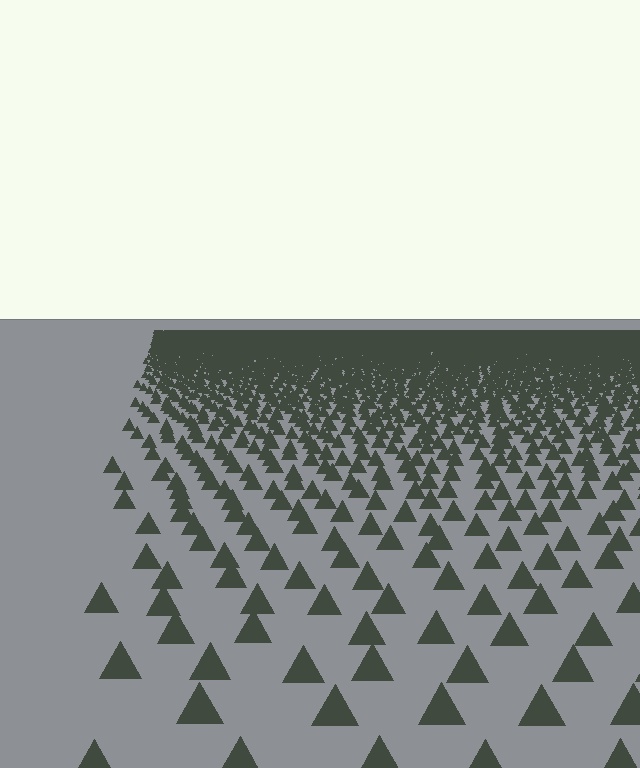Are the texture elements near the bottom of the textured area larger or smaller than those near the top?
Larger. Near the bottom, elements are closer to the viewer and appear at a bigger on-screen size.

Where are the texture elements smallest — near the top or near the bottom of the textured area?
Near the top.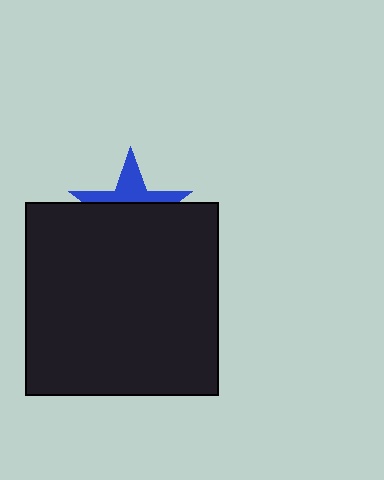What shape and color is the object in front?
The object in front is a black square.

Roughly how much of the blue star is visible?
A small part of it is visible (roughly 37%).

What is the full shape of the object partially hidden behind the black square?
The partially hidden object is a blue star.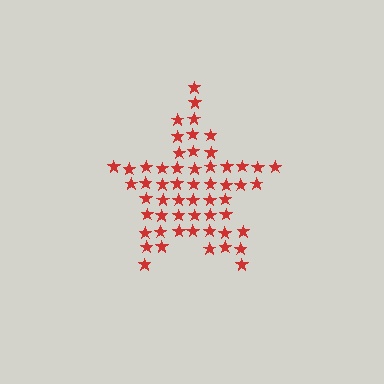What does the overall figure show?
The overall figure shows a star.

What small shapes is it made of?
It is made of small stars.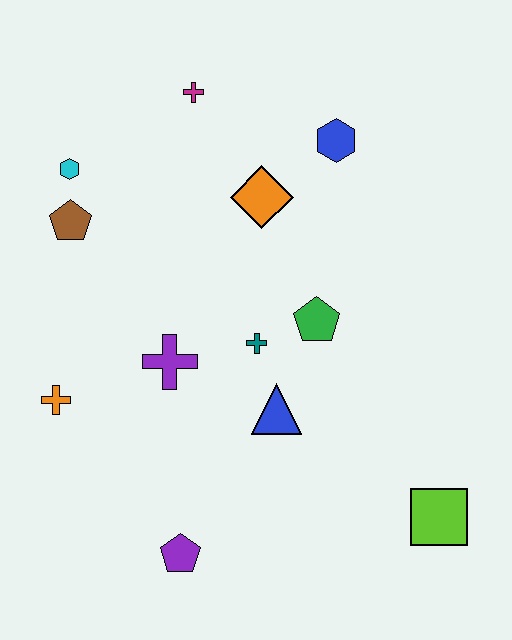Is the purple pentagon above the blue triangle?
No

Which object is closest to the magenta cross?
The orange diamond is closest to the magenta cross.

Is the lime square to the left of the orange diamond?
No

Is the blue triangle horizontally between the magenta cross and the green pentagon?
Yes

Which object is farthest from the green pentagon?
The cyan hexagon is farthest from the green pentagon.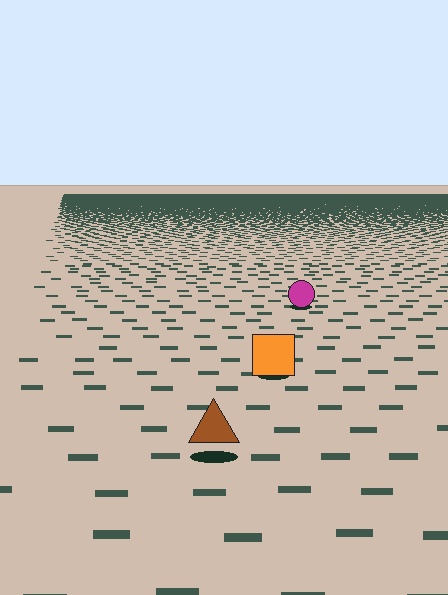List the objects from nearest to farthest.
From nearest to farthest: the brown triangle, the orange square, the magenta circle.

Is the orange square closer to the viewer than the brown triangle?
No. The brown triangle is closer — you can tell from the texture gradient: the ground texture is coarser near it.